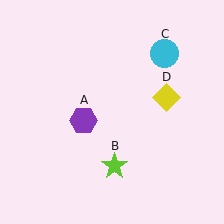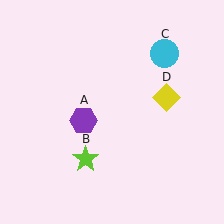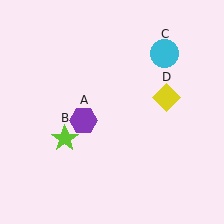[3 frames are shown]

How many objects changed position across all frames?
1 object changed position: lime star (object B).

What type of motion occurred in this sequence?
The lime star (object B) rotated clockwise around the center of the scene.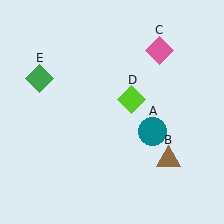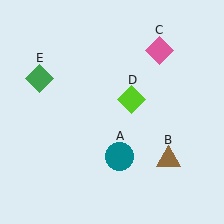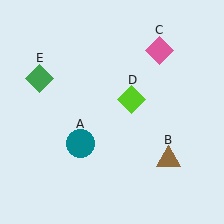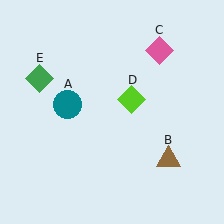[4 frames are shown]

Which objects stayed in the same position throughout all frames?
Brown triangle (object B) and pink diamond (object C) and lime diamond (object D) and green diamond (object E) remained stationary.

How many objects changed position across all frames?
1 object changed position: teal circle (object A).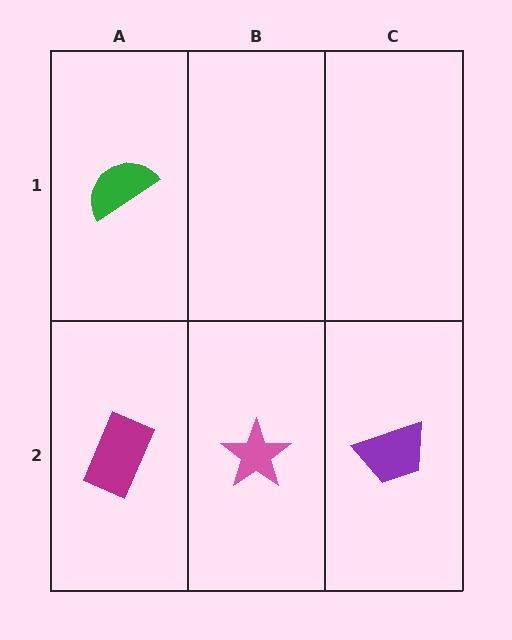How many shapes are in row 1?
1 shape.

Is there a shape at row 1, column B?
No, that cell is empty.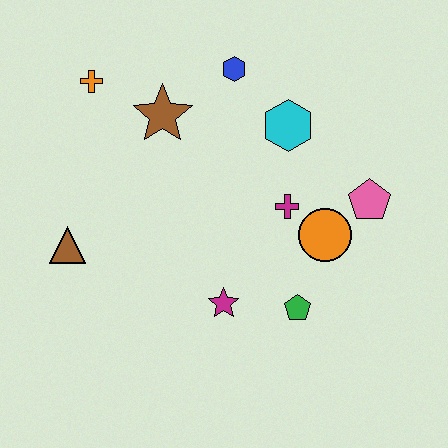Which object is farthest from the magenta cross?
The orange cross is farthest from the magenta cross.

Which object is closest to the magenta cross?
The orange circle is closest to the magenta cross.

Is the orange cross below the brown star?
No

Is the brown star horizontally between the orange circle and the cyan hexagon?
No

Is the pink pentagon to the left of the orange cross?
No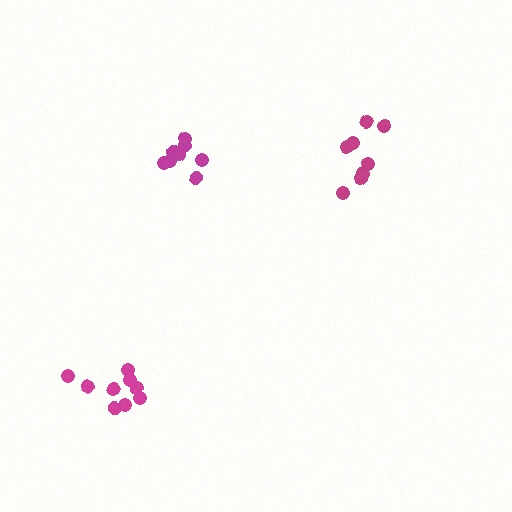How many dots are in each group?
Group 1: 8 dots, Group 2: 8 dots, Group 3: 9 dots (25 total).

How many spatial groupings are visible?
There are 3 spatial groupings.